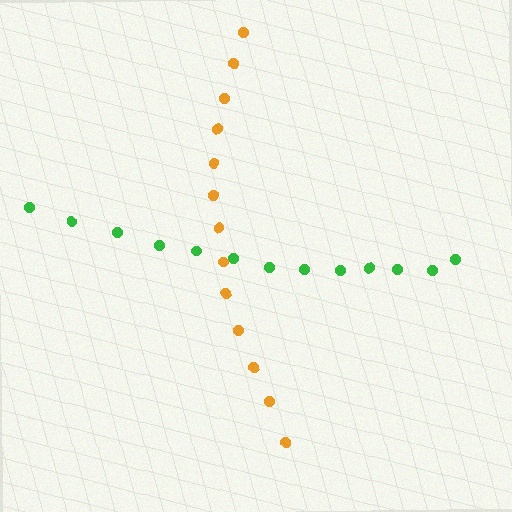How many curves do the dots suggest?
There are 2 distinct paths.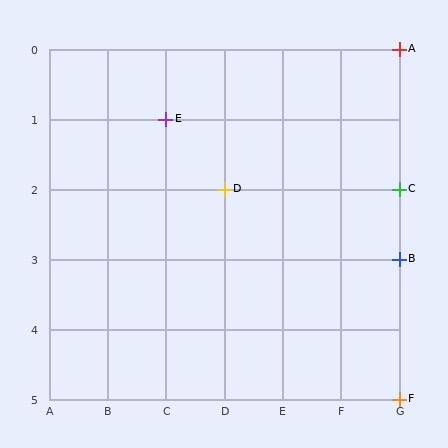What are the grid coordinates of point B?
Point B is at grid coordinates (G, 3).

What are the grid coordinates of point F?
Point F is at grid coordinates (G, 5).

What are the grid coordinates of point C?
Point C is at grid coordinates (G, 2).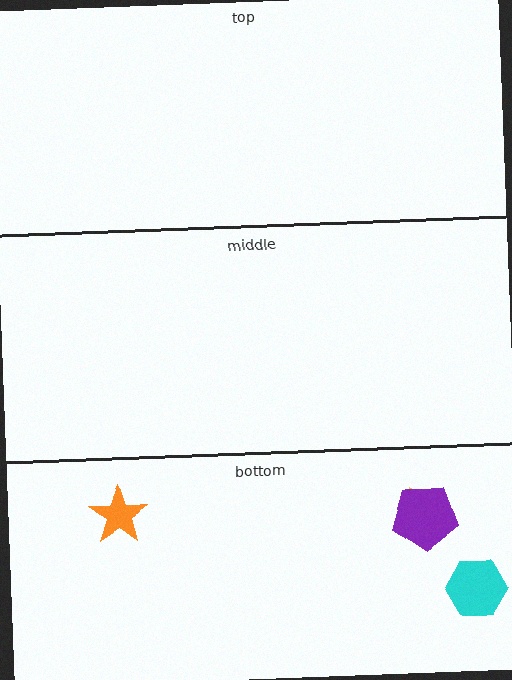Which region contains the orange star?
The bottom region.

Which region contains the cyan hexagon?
The bottom region.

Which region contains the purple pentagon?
The bottom region.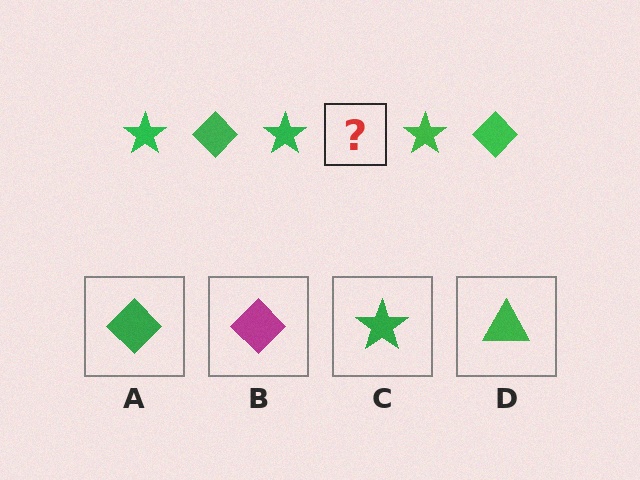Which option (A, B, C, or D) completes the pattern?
A.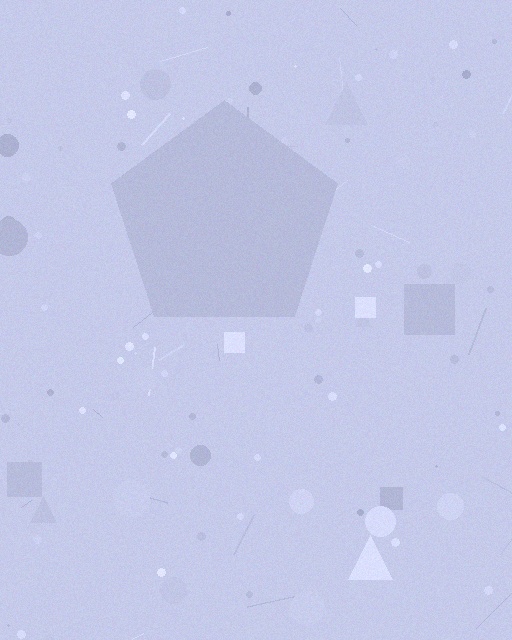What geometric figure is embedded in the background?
A pentagon is embedded in the background.